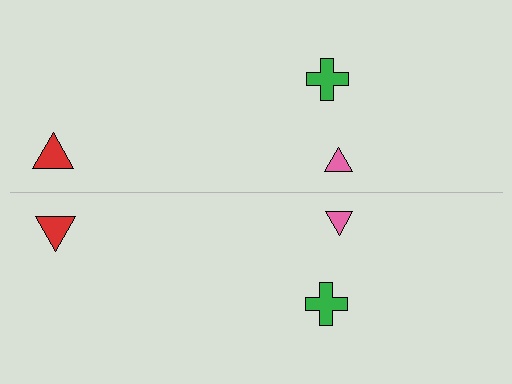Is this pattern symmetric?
Yes, this pattern has bilateral (reflection) symmetry.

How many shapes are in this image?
There are 6 shapes in this image.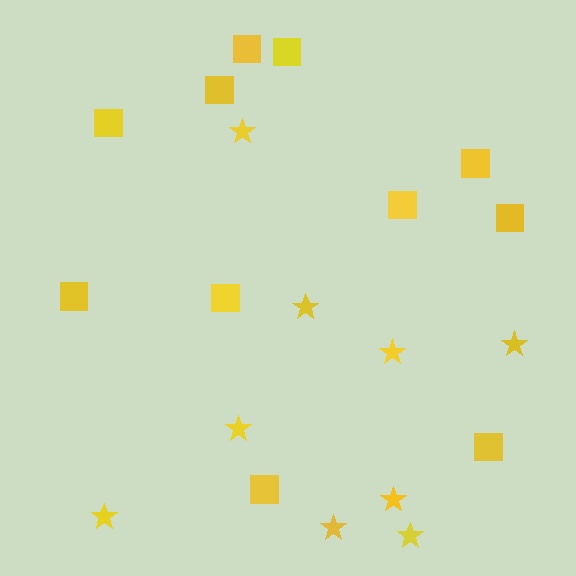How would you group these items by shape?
There are 2 groups: one group of stars (9) and one group of squares (11).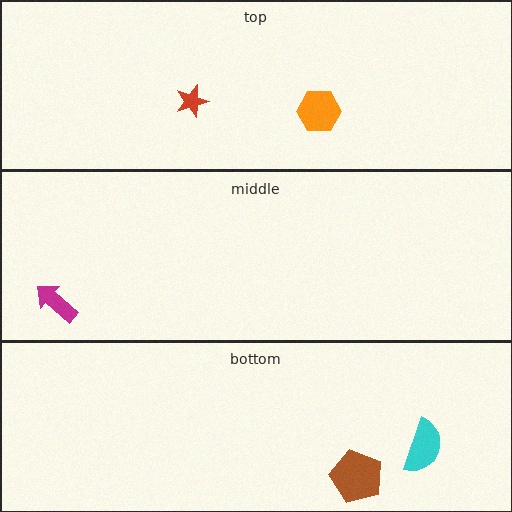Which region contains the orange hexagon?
The top region.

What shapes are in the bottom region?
The cyan semicircle, the brown pentagon.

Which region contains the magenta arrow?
The middle region.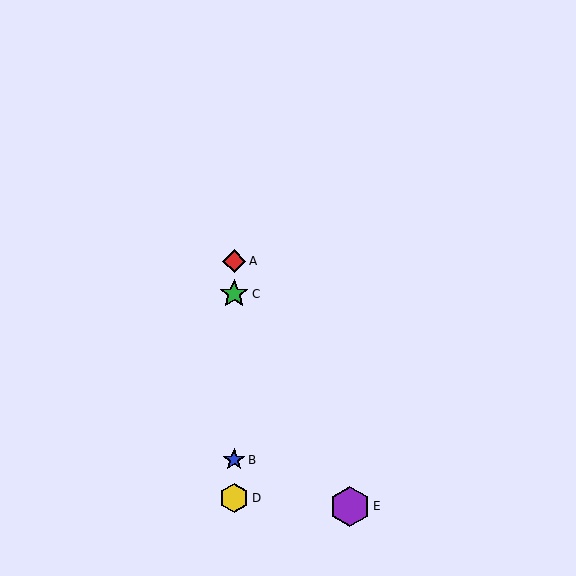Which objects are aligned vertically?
Objects A, B, C, D are aligned vertically.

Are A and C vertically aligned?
Yes, both are at x≈234.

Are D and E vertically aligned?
No, D is at x≈234 and E is at x≈350.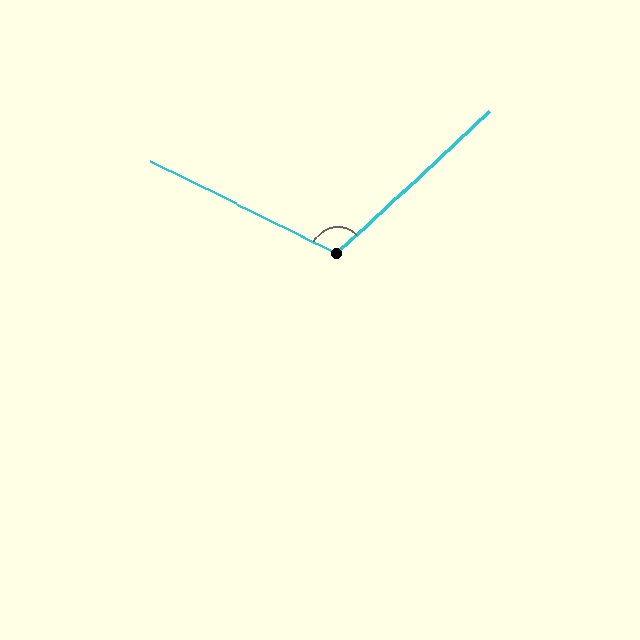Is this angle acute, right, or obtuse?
It is obtuse.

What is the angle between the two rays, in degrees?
Approximately 111 degrees.